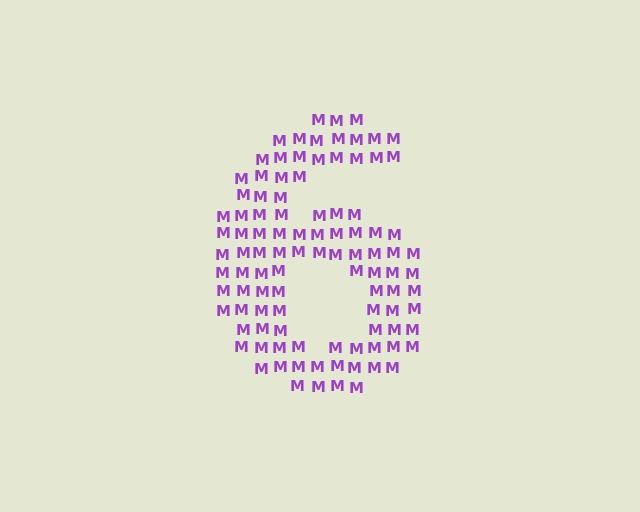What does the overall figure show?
The overall figure shows the digit 6.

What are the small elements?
The small elements are letter M's.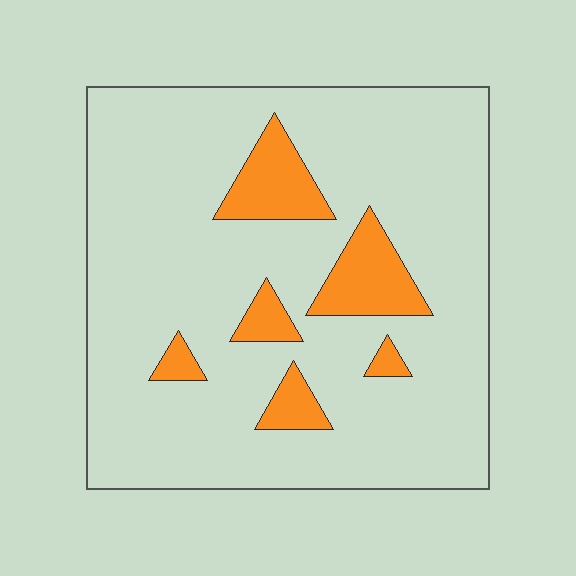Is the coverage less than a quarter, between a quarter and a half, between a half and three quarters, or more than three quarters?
Less than a quarter.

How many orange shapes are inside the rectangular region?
6.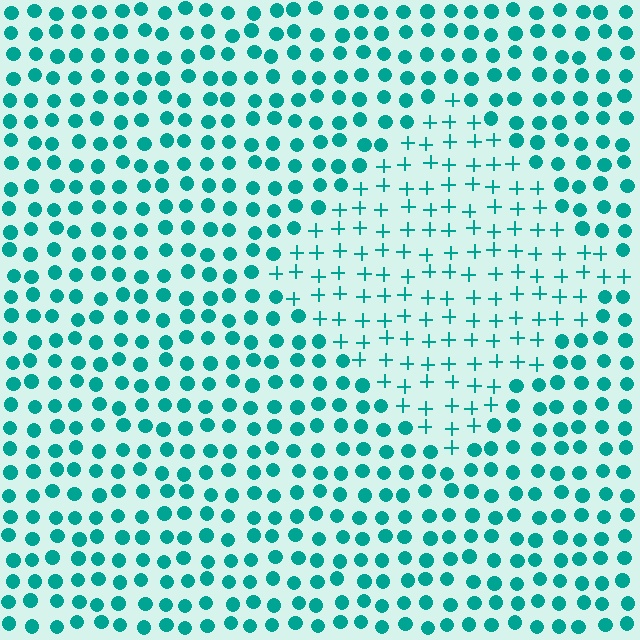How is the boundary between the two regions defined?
The boundary is defined by a change in element shape: plus signs inside vs. circles outside. All elements share the same color and spacing.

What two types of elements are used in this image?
The image uses plus signs inside the diamond region and circles outside it.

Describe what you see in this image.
The image is filled with small teal elements arranged in a uniform grid. A diamond-shaped region contains plus signs, while the surrounding area contains circles. The boundary is defined purely by the change in element shape.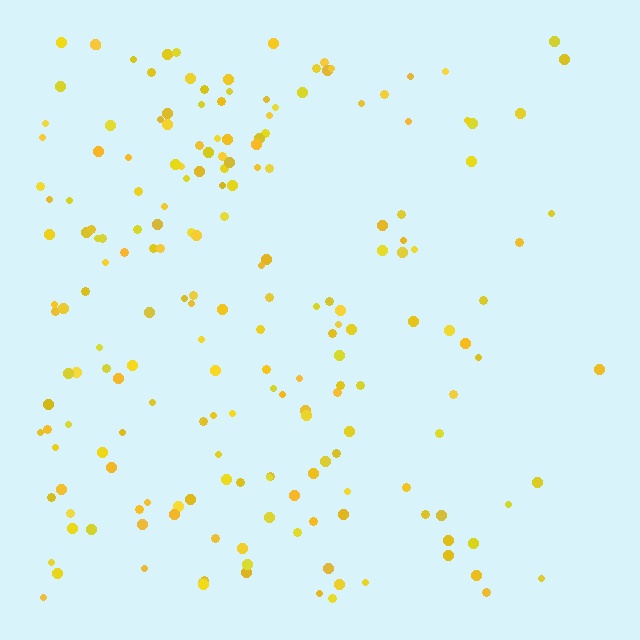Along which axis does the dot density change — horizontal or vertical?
Horizontal.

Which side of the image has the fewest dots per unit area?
The right.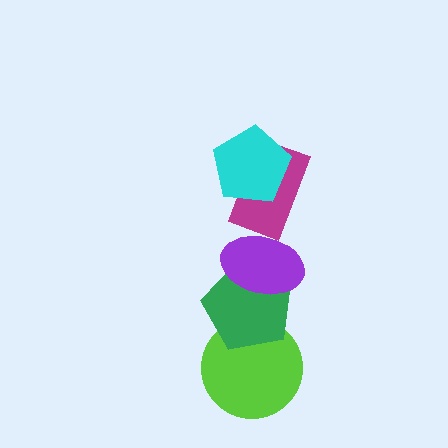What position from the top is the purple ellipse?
The purple ellipse is 3rd from the top.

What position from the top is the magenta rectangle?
The magenta rectangle is 2nd from the top.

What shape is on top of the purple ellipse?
The magenta rectangle is on top of the purple ellipse.